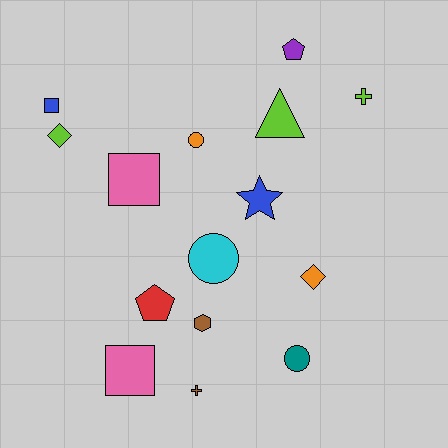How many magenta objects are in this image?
There are no magenta objects.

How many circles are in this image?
There are 3 circles.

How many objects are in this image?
There are 15 objects.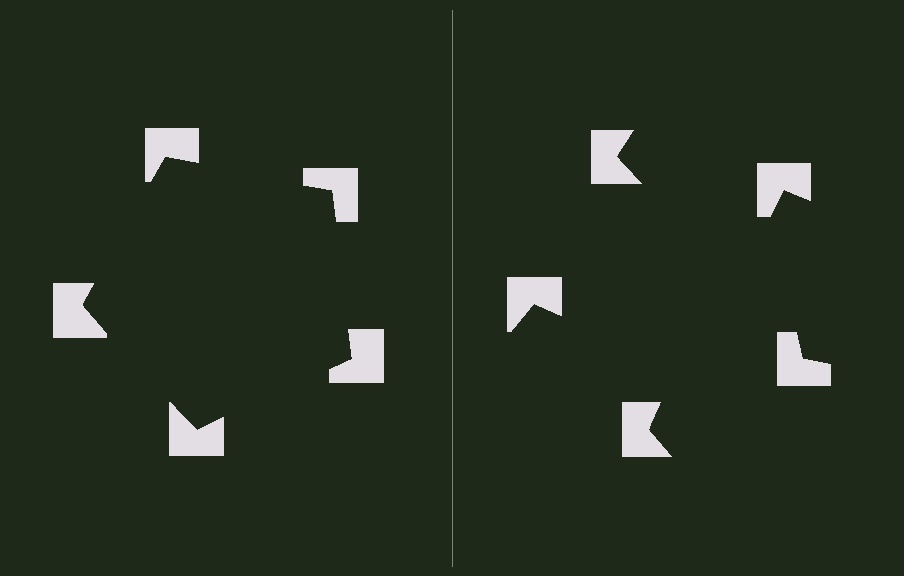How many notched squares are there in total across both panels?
10 — 5 on each side.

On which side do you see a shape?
An illusory pentagon appears on the left side. On the right side the wedge cuts are rotated, so no coherent shape forms.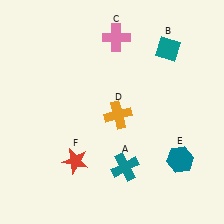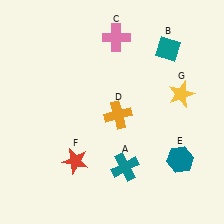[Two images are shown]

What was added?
A yellow star (G) was added in Image 2.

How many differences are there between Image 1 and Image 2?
There is 1 difference between the two images.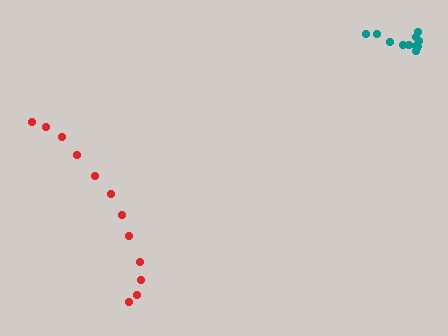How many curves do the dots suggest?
There are 2 distinct paths.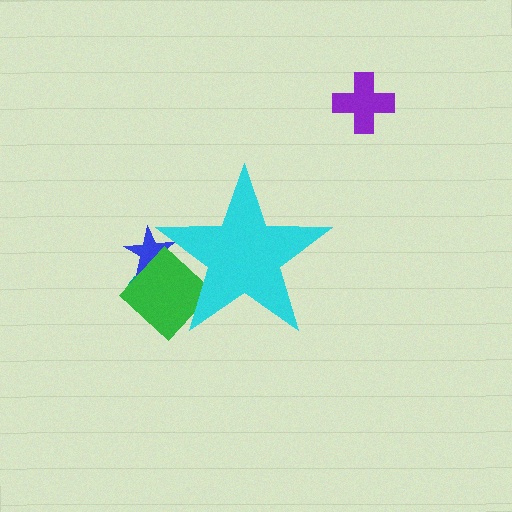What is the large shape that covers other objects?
A cyan star.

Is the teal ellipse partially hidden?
Yes, the teal ellipse is partially hidden behind the cyan star.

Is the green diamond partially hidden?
Yes, the green diamond is partially hidden behind the cyan star.